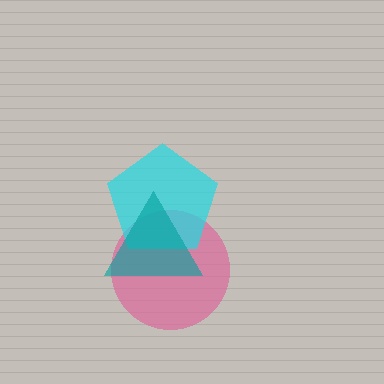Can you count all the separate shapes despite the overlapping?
Yes, there are 3 separate shapes.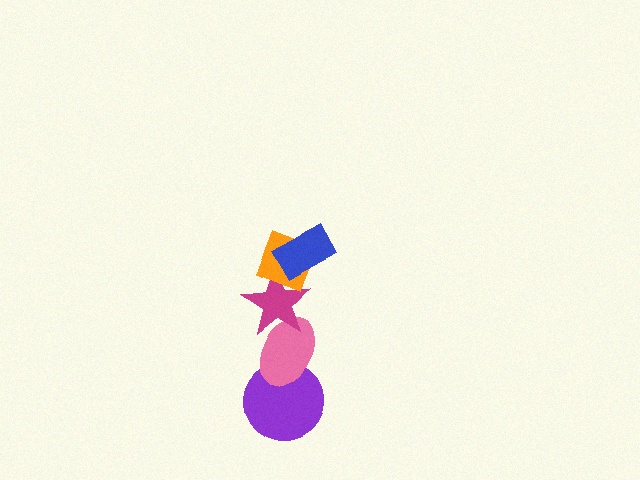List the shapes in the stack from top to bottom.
From top to bottom: the blue rectangle, the orange diamond, the magenta star, the pink ellipse, the purple circle.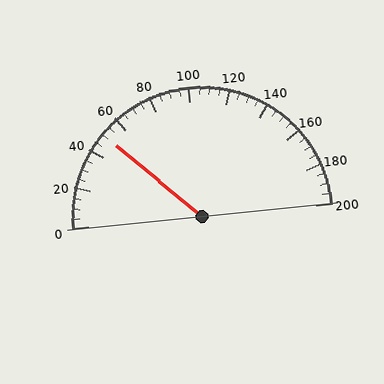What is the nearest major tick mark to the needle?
The nearest major tick mark is 40.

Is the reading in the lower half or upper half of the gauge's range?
The reading is in the lower half of the range (0 to 200).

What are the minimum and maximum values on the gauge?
The gauge ranges from 0 to 200.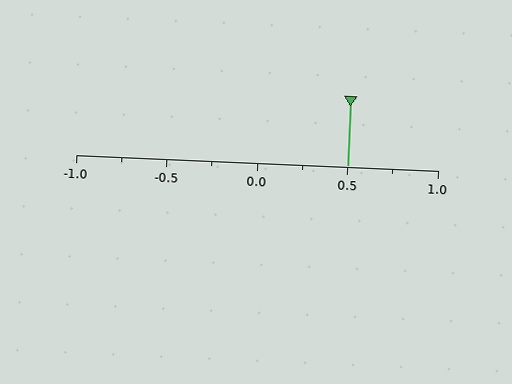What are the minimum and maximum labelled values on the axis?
The axis runs from -1.0 to 1.0.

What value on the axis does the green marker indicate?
The marker indicates approximately 0.5.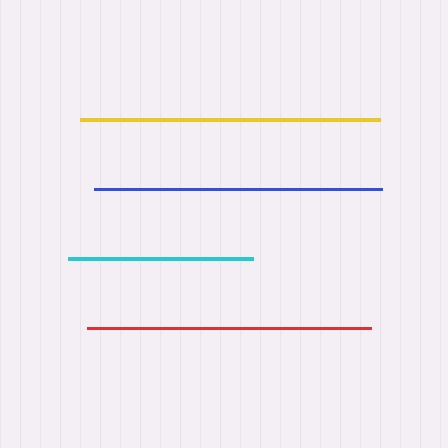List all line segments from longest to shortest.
From longest to shortest: yellow, blue, red, cyan.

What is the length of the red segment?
The red segment is approximately 285 pixels long.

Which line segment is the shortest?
The cyan line is the shortest at approximately 184 pixels.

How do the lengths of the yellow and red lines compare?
The yellow and red lines are approximately the same length.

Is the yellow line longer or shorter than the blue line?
The yellow line is longer than the blue line.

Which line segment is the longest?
The yellow line is the longest at approximately 300 pixels.